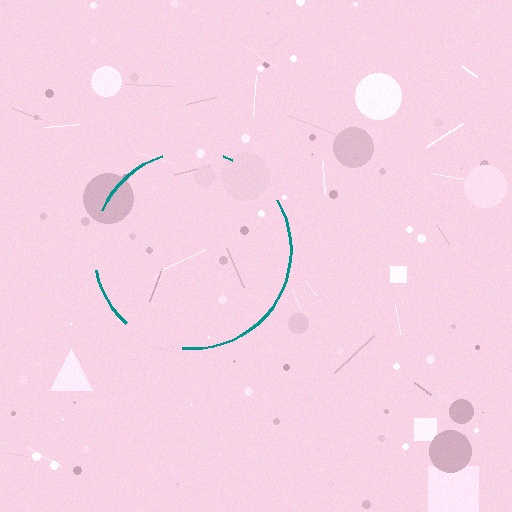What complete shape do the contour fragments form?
The contour fragments form a circle.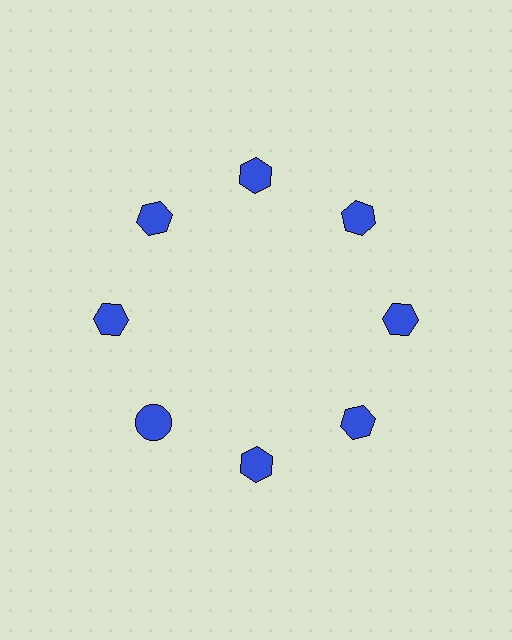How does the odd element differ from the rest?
It has a different shape: circle instead of hexagon.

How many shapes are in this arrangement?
There are 8 shapes arranged in a ring pattern.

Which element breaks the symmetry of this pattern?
The blue circle at roughly the 8 o'clock position breaks the symmetry. All other shapes are blue hexagons.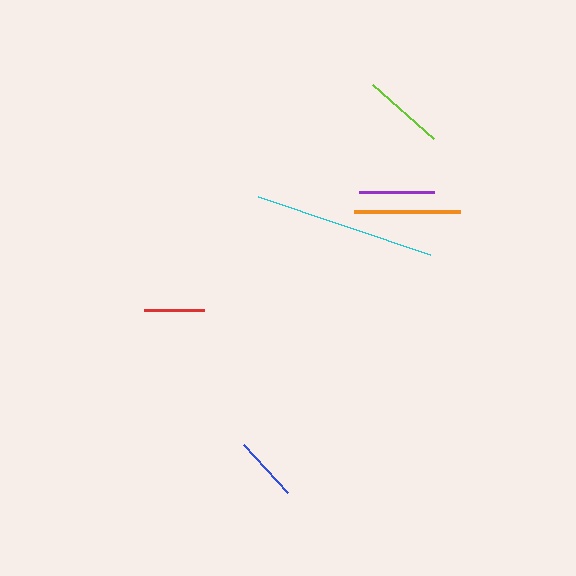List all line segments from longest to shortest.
From longest to shortest: cyan, orange, lime, purple, blue, red.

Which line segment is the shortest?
The red line is the shortest at approximately 61 pixels.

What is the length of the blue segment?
The blue segment is approximately 65 pixels long.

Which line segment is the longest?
The cyan line is the longest at approximately 182 pixels.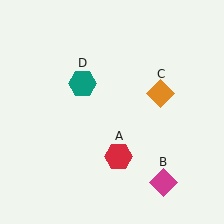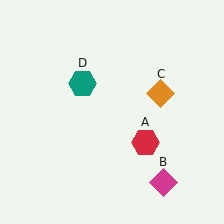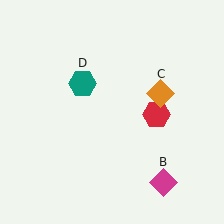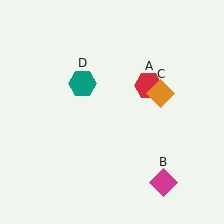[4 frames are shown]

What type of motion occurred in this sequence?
The red hexagon (object A) rotated counterclockwise around the center of the scene.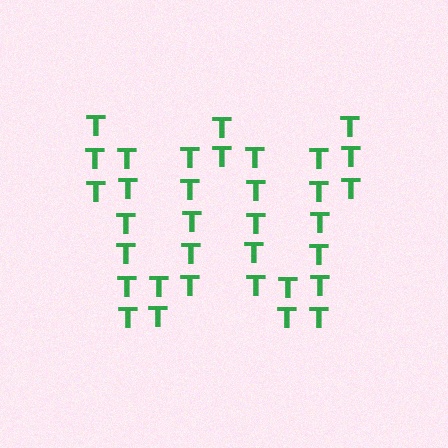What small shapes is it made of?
It is made of small letter T's.